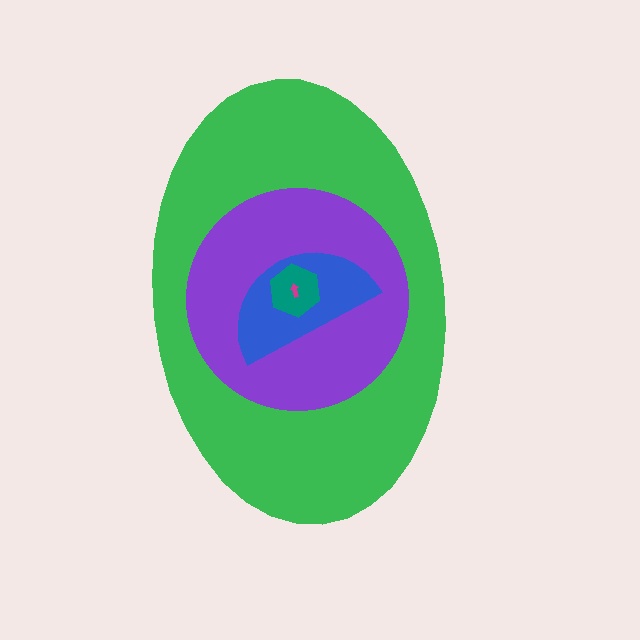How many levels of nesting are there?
5.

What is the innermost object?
The magenta arrow.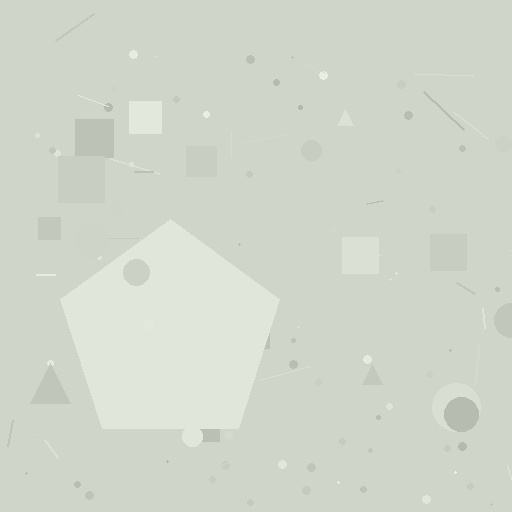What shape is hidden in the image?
A pentagon is hidden in the image.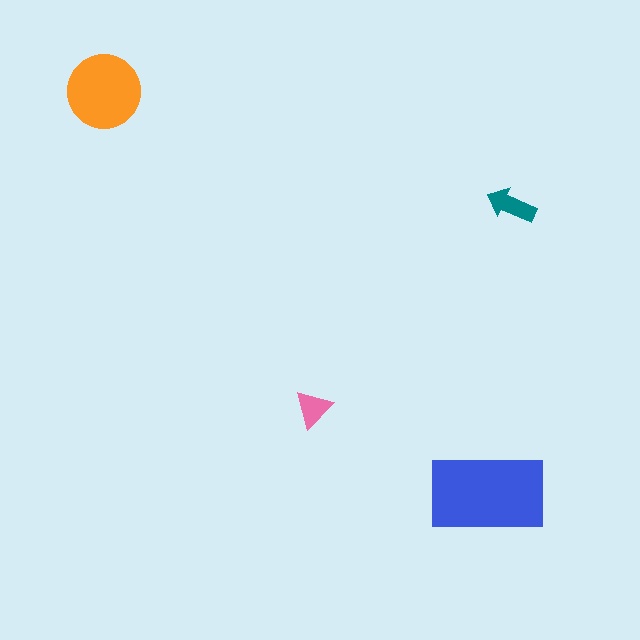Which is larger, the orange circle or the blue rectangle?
The blue rectangle.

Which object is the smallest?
The pink triangle.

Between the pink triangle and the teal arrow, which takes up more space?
The teal arrow.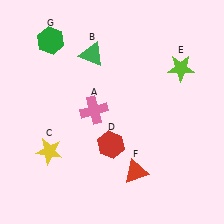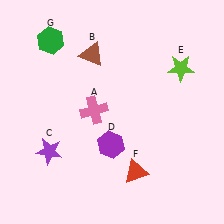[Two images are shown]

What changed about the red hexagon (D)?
In Image 1, D is red. In Image 2, it changed to purple.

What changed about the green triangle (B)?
In Image 1, B is green. In Image 2, it changed to brown.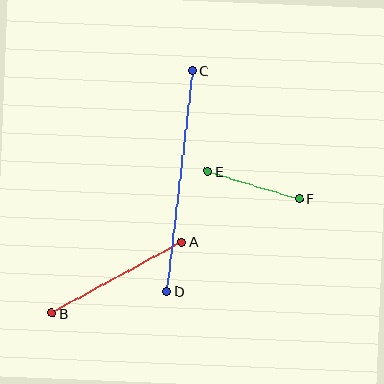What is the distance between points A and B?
The distance is approximately 148 pixels.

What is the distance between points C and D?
The distance is approximately 222 pixels.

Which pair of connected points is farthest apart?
Points C and D are farthest apart.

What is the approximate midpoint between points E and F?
The midpoint is at approximately (253, 185) pixels.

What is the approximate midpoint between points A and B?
The midpoint is at approximately (117, 278) pixels.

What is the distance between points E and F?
The distance is approximately 95 pixels.